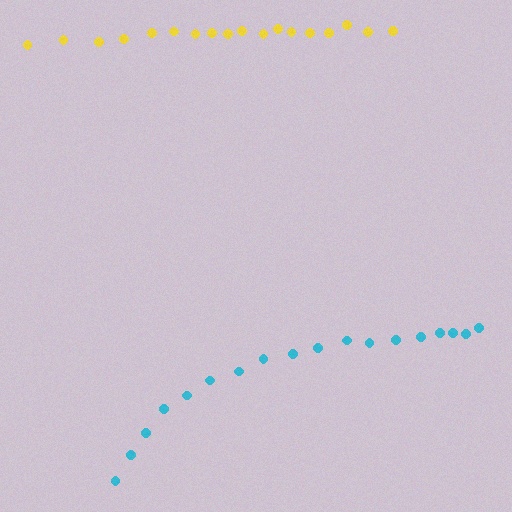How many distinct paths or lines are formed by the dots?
There are 2 distinct paths.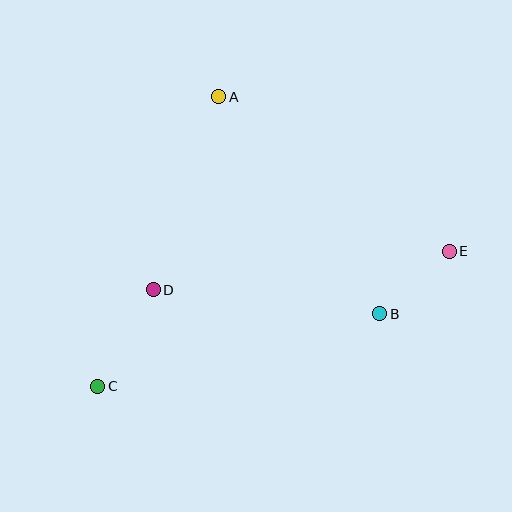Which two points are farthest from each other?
Points C and E are farthest from each other.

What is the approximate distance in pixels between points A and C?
The distance between A and C is approximately 313 pixels.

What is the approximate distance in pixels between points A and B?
The distance between A and B is approximately 270 pixels.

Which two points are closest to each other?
Points B and E are closest to each other.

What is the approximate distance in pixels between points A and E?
The distance between A and E is approximately 277 pixels.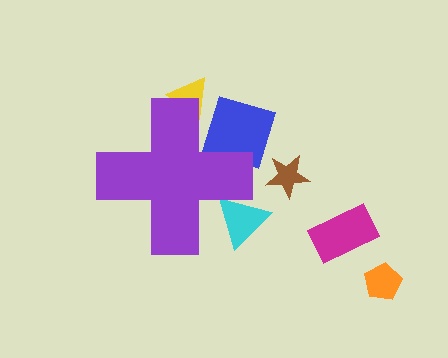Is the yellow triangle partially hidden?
Yes, the yellow triangle is partially hidden behind the purple cross.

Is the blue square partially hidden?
Yes, the blue square is partially hidden behind the purple cross.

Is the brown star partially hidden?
No, the brown star is fully visible.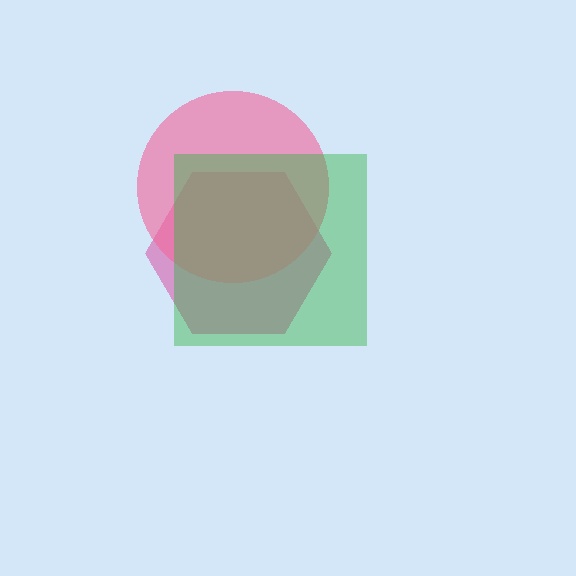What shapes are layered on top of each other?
The layered shapes are: a magenta hexagon, a pink circle, a green square.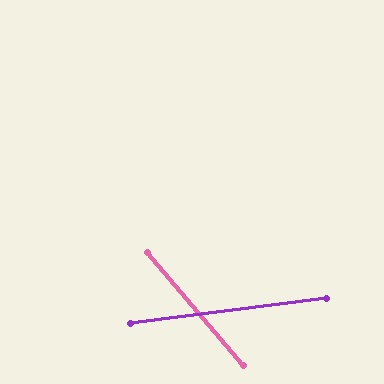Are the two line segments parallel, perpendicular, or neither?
Neither parallel nor perpendicular — they differ by about 57°.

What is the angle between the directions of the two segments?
Approximately 57 degrees.